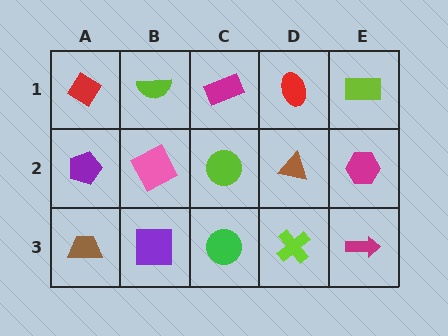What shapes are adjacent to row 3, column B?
A pink square (row 2, column B), a brown trapezoid (row 3, column A), a green circle (row 3, column C).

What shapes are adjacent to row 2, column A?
A red diamond (row 1, column A), a brown trapezoid (row 3, column A), a pink square (row 2, column B).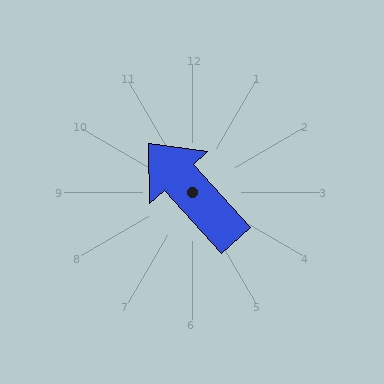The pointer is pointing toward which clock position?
Roughly 11 o'clock.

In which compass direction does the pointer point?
Northwest.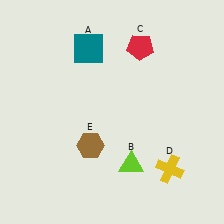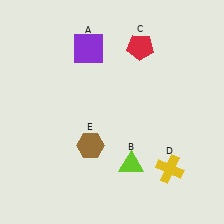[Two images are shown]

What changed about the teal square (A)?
In Image 1, A is teal. In Image 2, it changed to purple.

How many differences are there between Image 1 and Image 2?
There is 1 difference between the two images.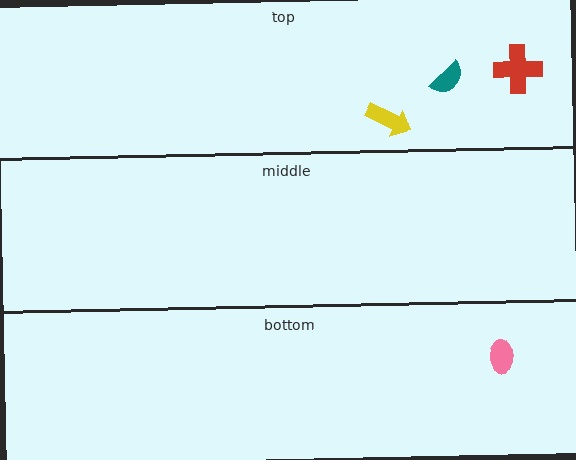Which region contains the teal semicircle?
The top region.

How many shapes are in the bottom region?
1.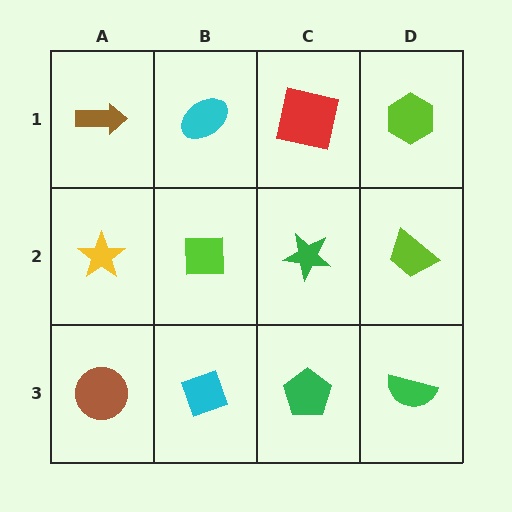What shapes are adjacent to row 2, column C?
A red square (row 1, column C), a green pentagon (row 3, column C), a lime square (row 2, column B), a lime trapezoid (row 2, column D).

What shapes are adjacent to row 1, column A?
A yellow star (row 2, column A), a cyan ellipse (row 1, column B).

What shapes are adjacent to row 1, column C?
A green star (row 2, column C), a cyan ellipse (row 1, column B), a lime hexagon (row 1, column D).